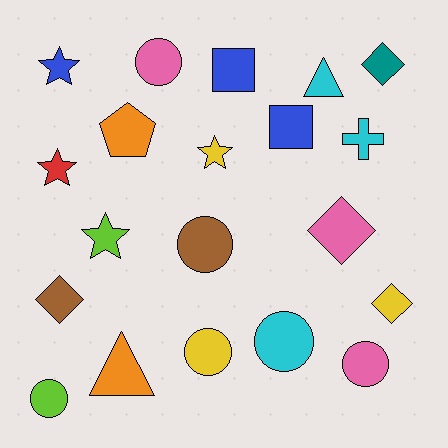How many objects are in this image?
There are 20 objects.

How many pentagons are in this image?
There is 1 pentagon.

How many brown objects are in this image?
There are 2 brown objects.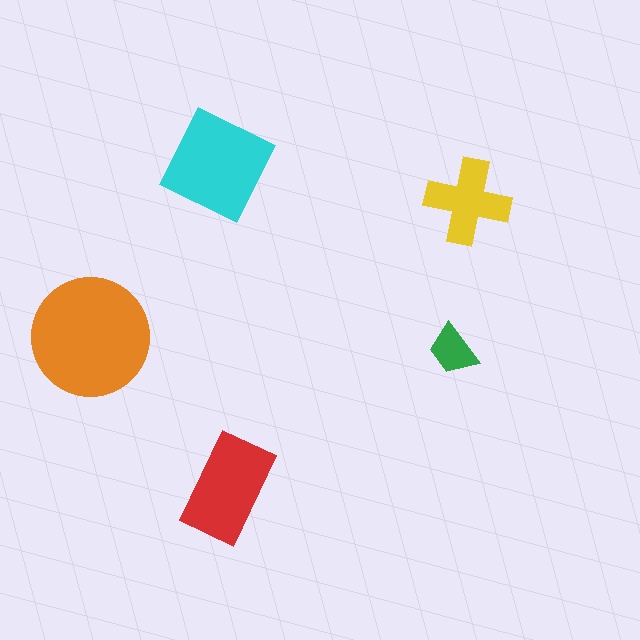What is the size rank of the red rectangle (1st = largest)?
3rd.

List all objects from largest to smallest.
The orange circle, the cyan diamond, the red rectangle, the yellow cross, the green trapezoid.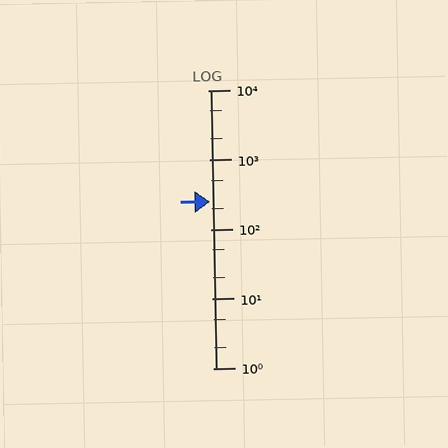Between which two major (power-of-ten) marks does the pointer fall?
The pointer is between 100 and 1000.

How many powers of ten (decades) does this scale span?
The scale spans 4 decades, from 1 to 10000.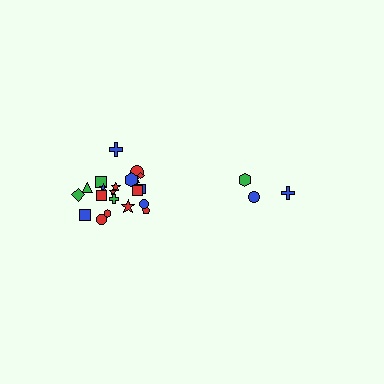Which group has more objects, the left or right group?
The left group.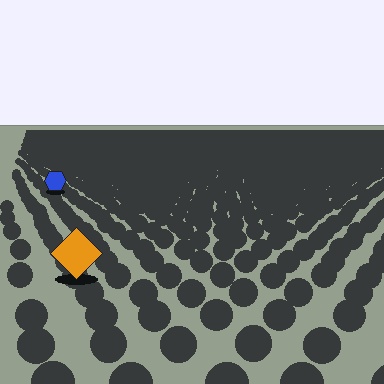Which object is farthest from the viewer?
The blue hexagon is farthest from the viewer. It appears smaller and the ground texture around it is denser.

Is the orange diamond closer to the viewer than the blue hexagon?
Yes. The orange diamond is closer — you can tell from the texture gradient: the ground texture is coarser near it.